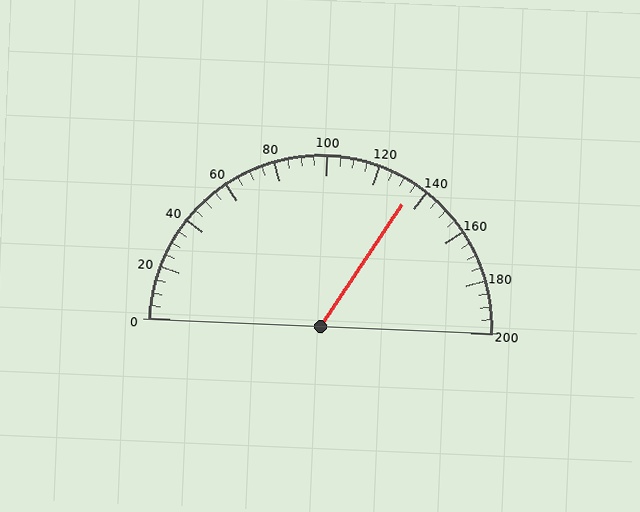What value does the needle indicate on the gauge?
The needle indicates approximately 135.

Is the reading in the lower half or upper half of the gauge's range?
The reading is in the upper half of the range (0 to 200).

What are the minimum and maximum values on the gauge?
The gauge ranges from 0 to 200.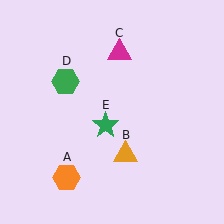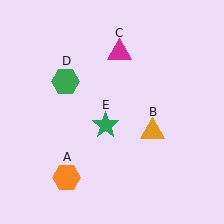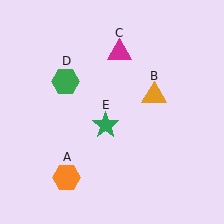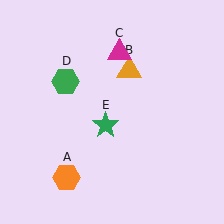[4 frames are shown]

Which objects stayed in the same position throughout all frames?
Orange hexagon (object A) and magenta triangle (object C) and green hexagon (object D) and green star (object E) remained stationary.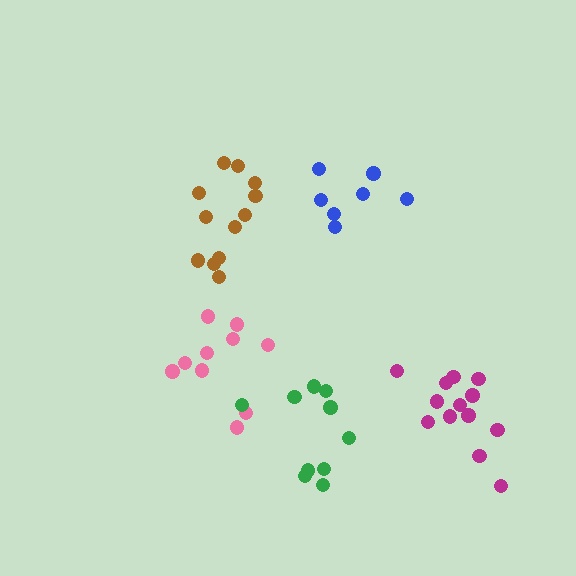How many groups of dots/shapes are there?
There are 5 groups.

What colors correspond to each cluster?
The clusters are colored: brown, pink, blue, magenta, green.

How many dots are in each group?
Group 1: 12 dots, Group 2: 10 dots, Group 3: 7 dots, Group 4: 13 dots, Group 5: 10 dots (52 total).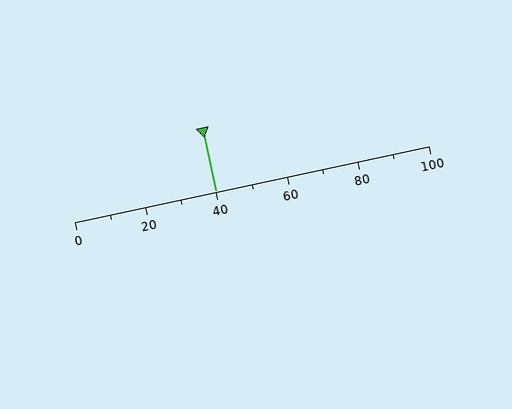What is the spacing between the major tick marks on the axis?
The major ticks are spaced 20 apart.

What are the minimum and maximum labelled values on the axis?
The axis runs from 0 to 100.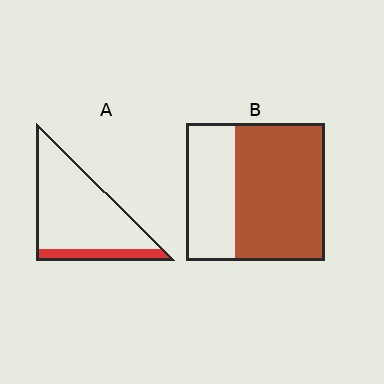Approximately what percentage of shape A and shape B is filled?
A is approximately 15% and B is approximately 65%.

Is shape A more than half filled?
No.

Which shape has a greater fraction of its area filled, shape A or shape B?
Shape B.